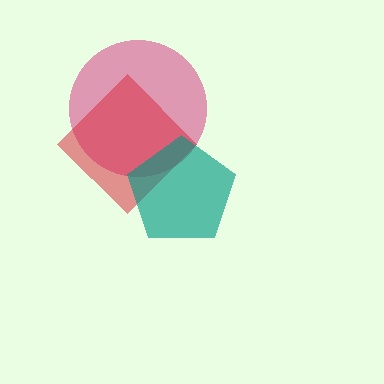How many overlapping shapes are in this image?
There are 3 overlapping shapes in the image.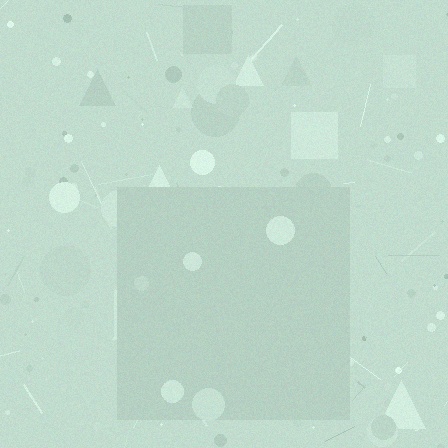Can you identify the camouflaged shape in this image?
The camouflaged shape is a square.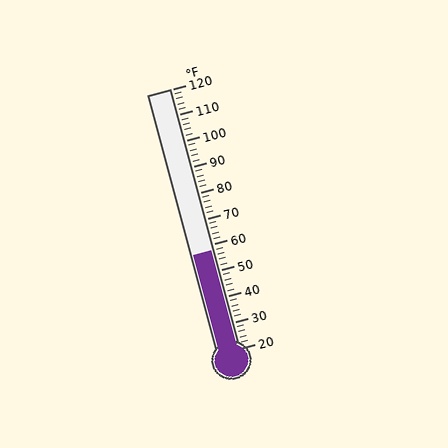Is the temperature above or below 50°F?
The temperature is above 50°F.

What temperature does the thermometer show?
The thermometer shows approximately 58°F.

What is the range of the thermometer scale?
The thermometer scale ranges from 20°F to 120°F.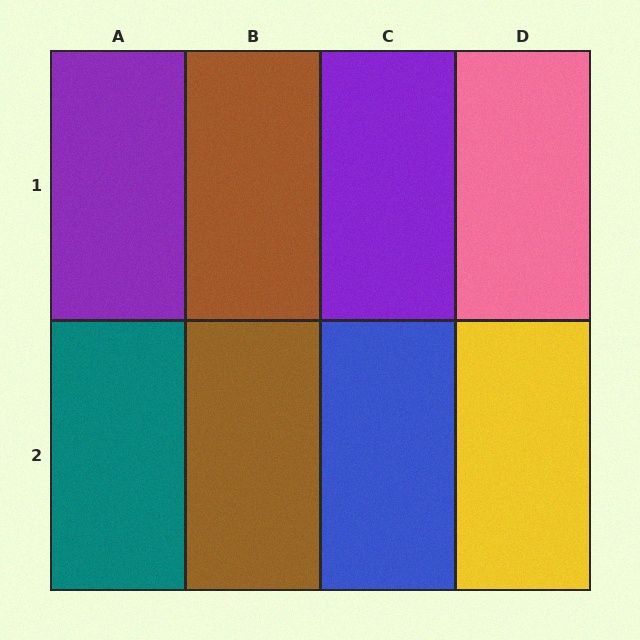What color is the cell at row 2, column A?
Teal.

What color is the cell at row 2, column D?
Yellow.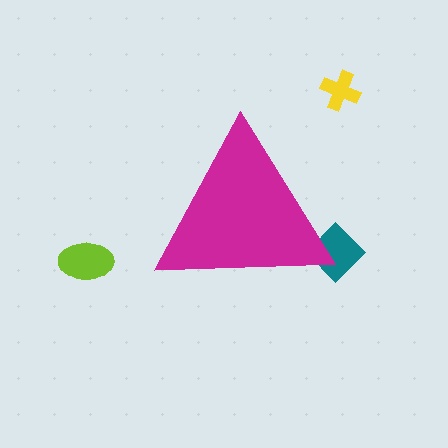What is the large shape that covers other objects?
A magenta triangle.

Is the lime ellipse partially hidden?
No, the lime ellipse is fully visible.